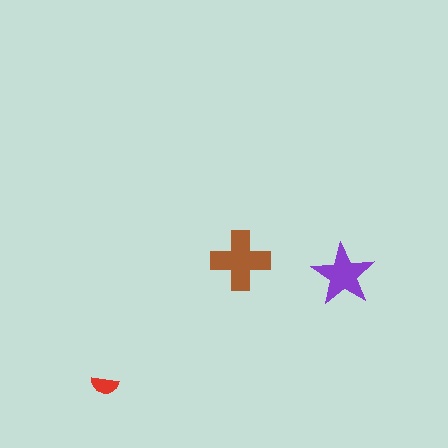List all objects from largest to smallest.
The brown cross, the purple star, the red semicircle.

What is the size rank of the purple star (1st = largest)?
2nd.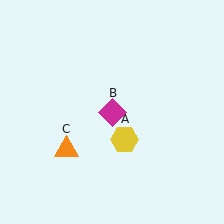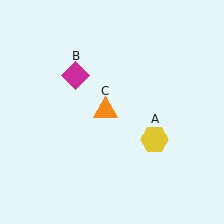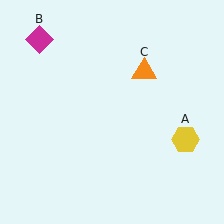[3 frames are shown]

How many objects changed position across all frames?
3 objects changed position: yellow hexagon (object A), magenta diamond (object B), orange triangle (object C).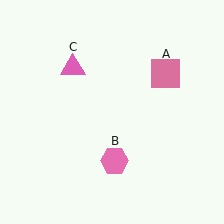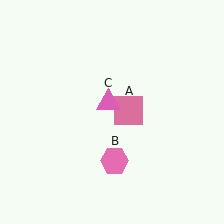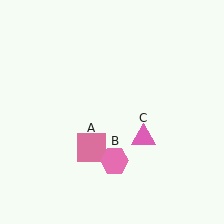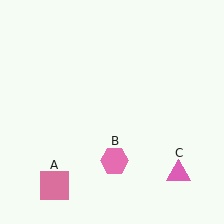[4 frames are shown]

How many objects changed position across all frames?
2 objects changed position: pink square (object A), pink triangle (object C).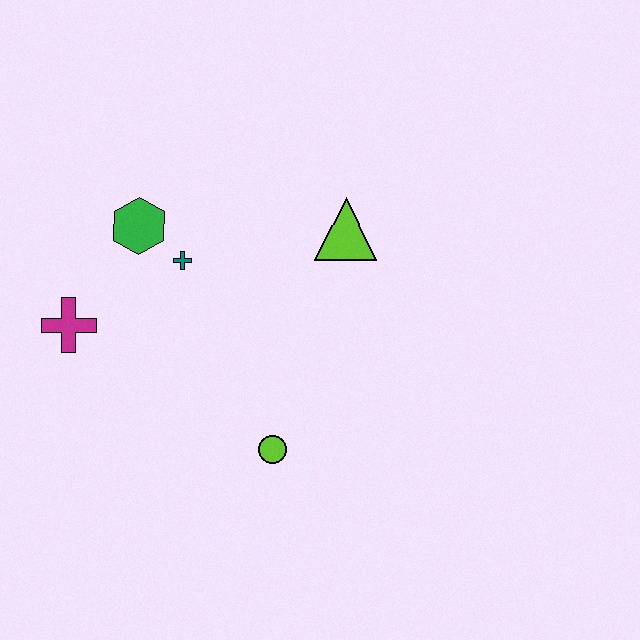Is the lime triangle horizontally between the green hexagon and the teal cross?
No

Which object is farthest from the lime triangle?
The magenta cross is farthest from the lime triangle.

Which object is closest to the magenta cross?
The green hexagon is closest to the magenta cross.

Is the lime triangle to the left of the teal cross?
No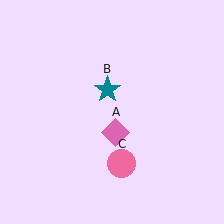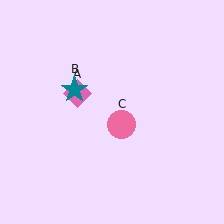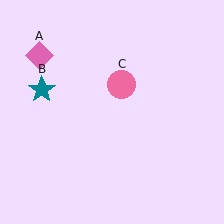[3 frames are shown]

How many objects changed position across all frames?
3 objects changed position: pink diamond (object A), teal star (object B), pink circle (object C).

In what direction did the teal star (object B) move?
The teal star (object B) moved left.